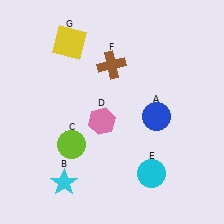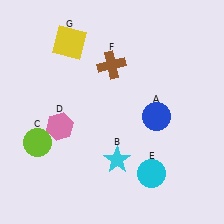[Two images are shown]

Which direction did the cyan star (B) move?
The cyan star (B) moved right.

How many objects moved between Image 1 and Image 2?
3 objects moved between the two images.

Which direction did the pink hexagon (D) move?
The pink hexagon (D) moved left.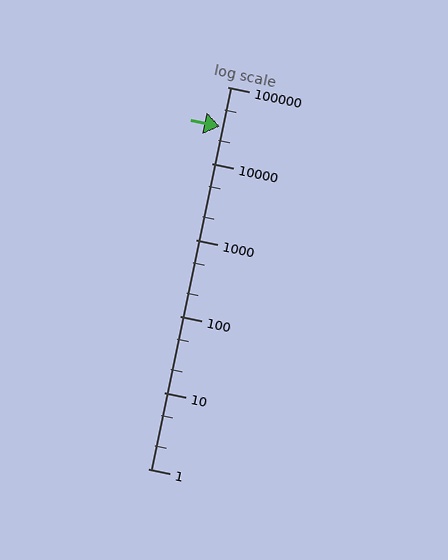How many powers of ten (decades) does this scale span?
The scale spans 5 decades, from 1 to 100000.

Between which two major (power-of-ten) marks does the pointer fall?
The pointer is between 10000 and 100000.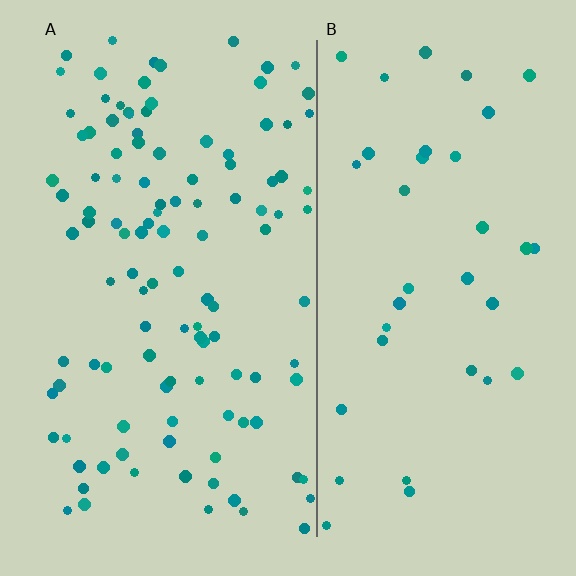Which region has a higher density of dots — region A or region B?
A (the left).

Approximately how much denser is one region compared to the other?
Approximately 3.0× — region A over region B.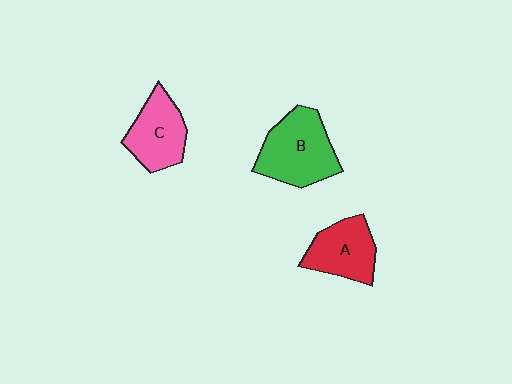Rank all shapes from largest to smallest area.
From largest to smallest: B (green), C (pink), A (red).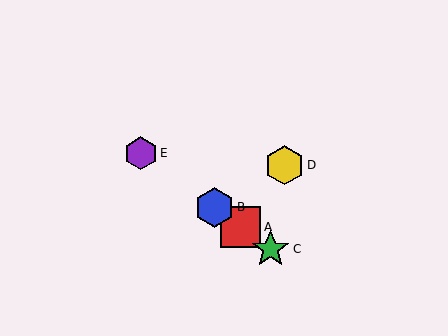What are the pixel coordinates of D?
Object D is at (285, 165).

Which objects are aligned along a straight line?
Objects A, B, C, E are aligned along a straight line.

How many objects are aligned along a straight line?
4 objects (A, B, C, E) are aligned along a straight line.